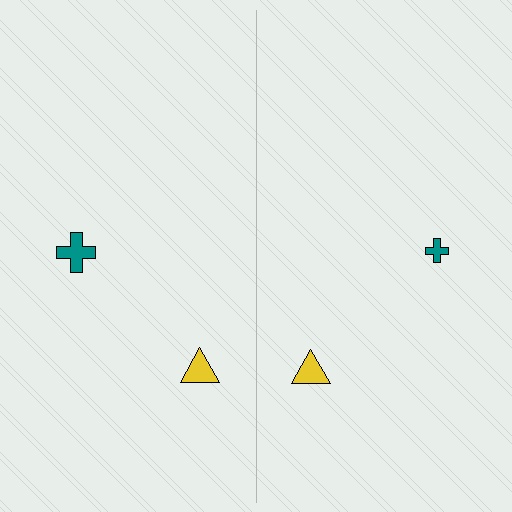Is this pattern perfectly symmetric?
No, the pattern is not perfectly symmetric. The teal cross on the right side has a different size than its mirror counterpart.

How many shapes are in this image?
There are 4 shapes in this image.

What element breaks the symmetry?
The teal cross on the right side has a different size than its mirror counterpart.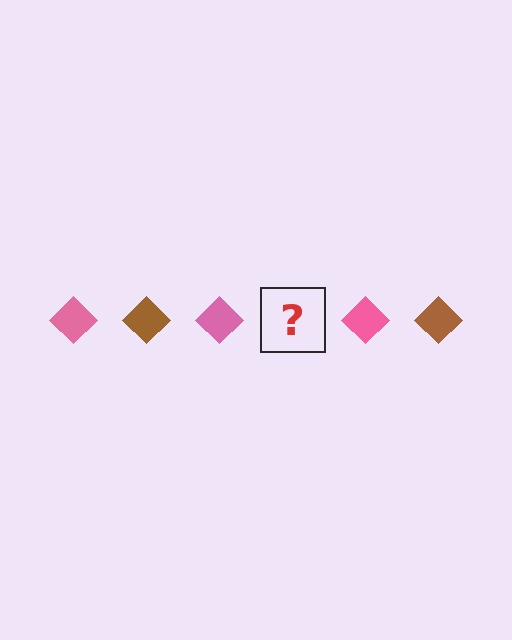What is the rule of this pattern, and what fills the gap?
The rule is that the pattern cycles through pink, brown diamonds. The gap should be filled with a brown diamond.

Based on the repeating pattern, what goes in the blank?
The blank should be a brown diamond.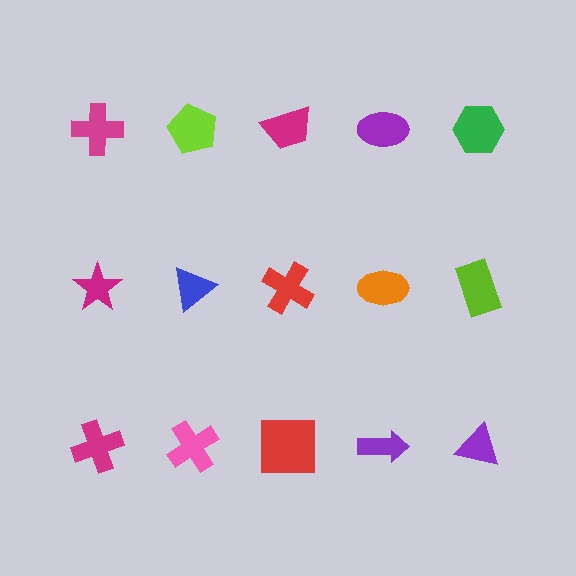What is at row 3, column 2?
A pink cross.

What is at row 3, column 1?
A magenta cross.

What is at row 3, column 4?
A purple arrow.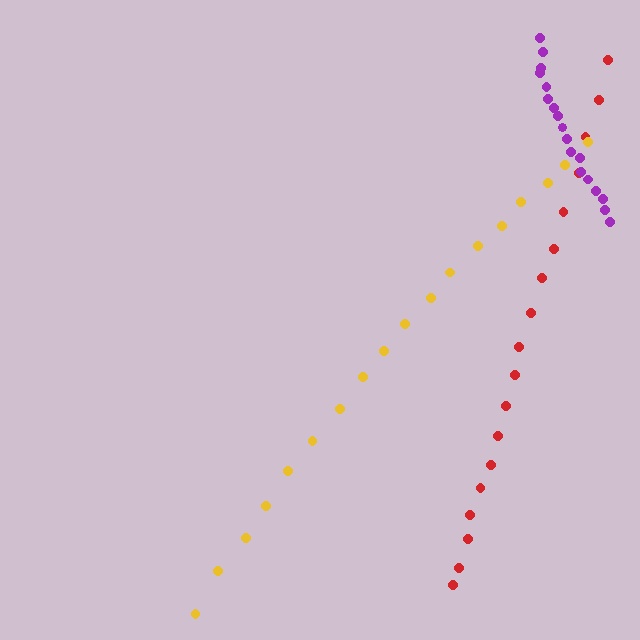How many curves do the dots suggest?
There are 3 distinct paths.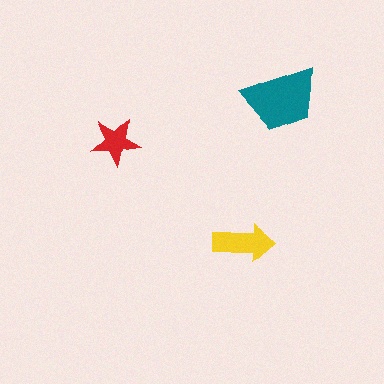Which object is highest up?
The teal trapezoid is topmost.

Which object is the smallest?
The red star.